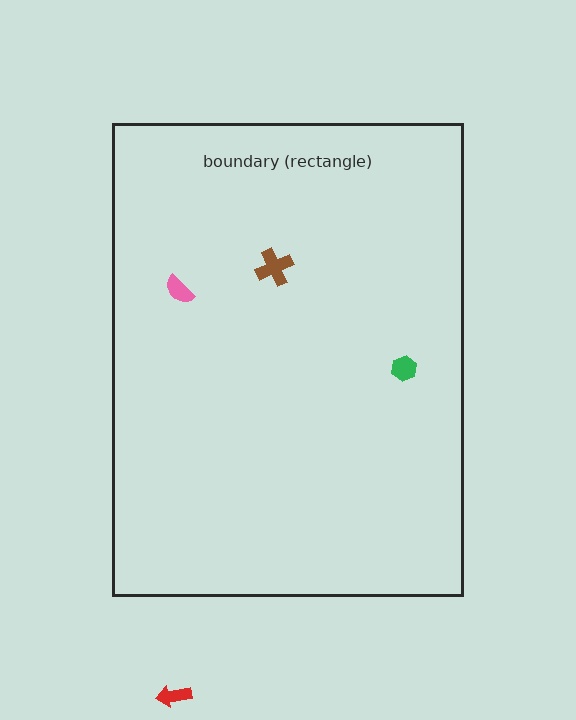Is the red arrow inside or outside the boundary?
Outside.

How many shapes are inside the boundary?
3 inside, 1 outside.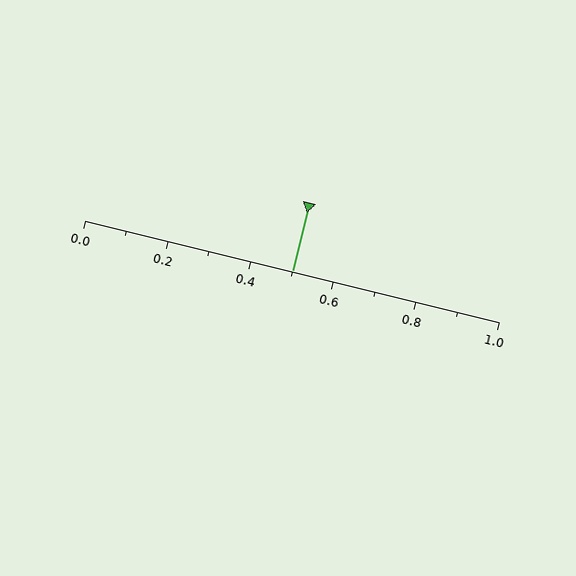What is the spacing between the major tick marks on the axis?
The major ticks are spaced 0.2 apart.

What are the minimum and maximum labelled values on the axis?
The axis runs from 0.0 to 1.0.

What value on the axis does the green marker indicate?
The marker indicates approximately 0.5.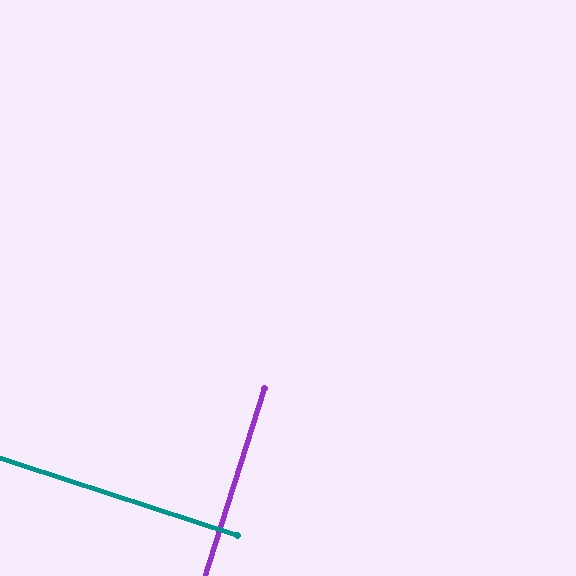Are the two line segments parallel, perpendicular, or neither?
Perpendicular — they meet at approximately 90°.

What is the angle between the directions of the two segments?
Approximately 90 degrees.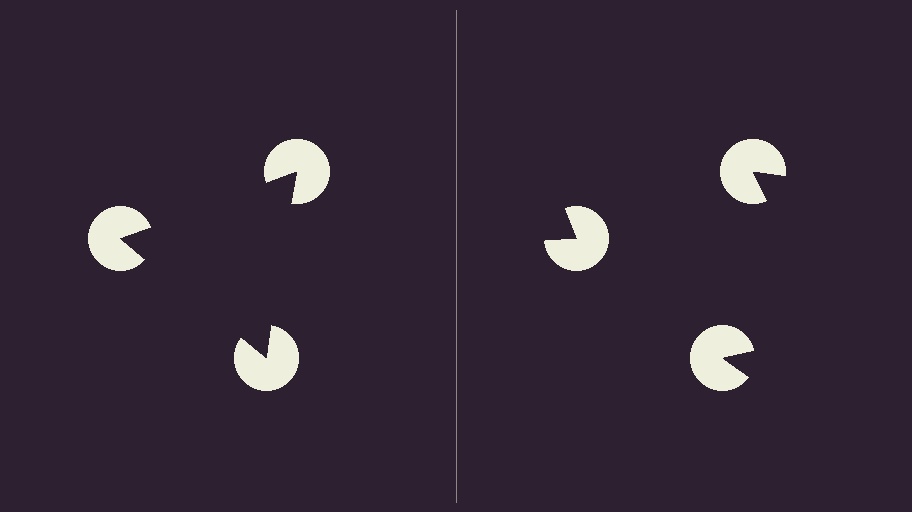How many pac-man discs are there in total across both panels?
6 — 3 on each side.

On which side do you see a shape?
An illusory triangle appears on the left side. On the right side the wedge cuts are rotated, so no coherent shape forms.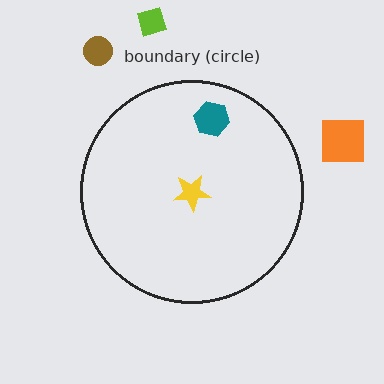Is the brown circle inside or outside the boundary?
Outside.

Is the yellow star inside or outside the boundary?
Inside.